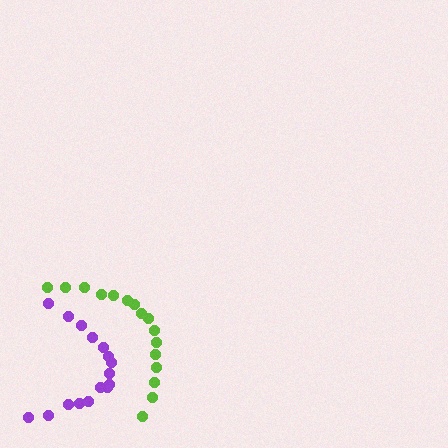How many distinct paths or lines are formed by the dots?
There are 2 distinct paths.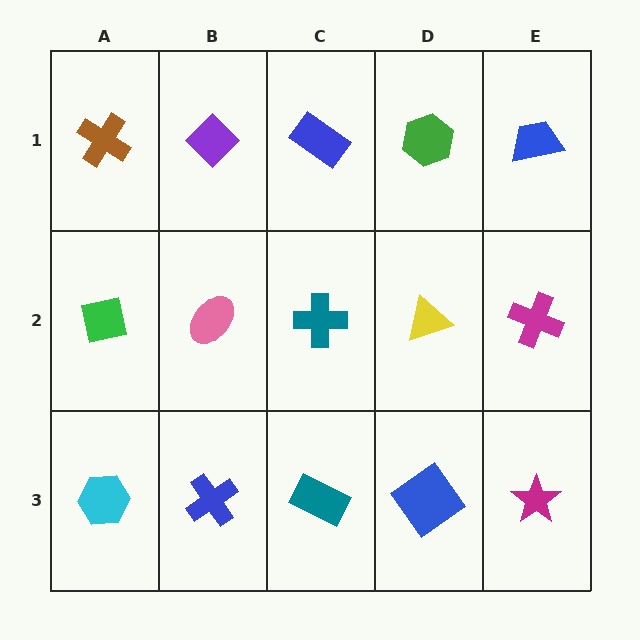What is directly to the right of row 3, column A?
A blue cross.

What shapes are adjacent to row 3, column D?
A yellow triangle (row 2, column D), a teal rectangle (row 3, column C), a magenta star (row 3, column E).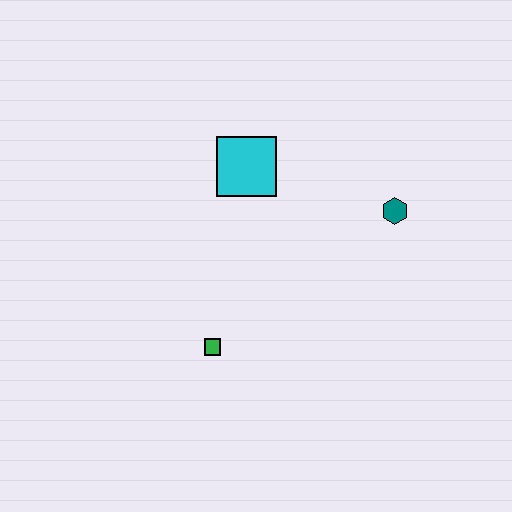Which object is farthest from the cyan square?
The green square is farthest from the cyan square.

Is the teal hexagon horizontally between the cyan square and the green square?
No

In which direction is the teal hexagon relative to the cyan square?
The teal hexagon is to the right of the cyan square.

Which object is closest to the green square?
The cyan square is closest to the green square.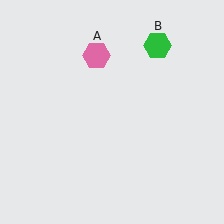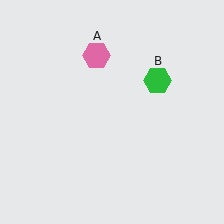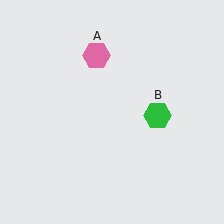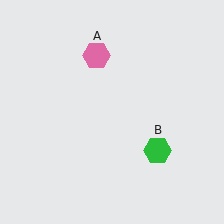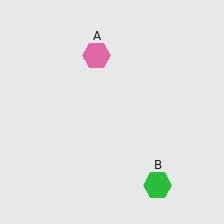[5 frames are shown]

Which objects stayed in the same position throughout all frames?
Pink hexagon (object A) remained stationary.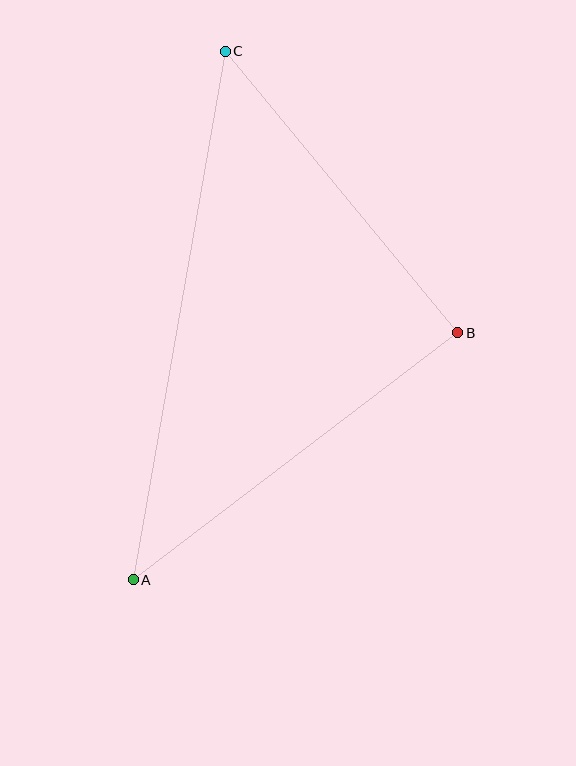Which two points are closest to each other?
Points B and C are closest to each other.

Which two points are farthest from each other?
Points A and C are farthest from each other.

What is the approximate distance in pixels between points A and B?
The distance between A and B is approximately 408 pixels.